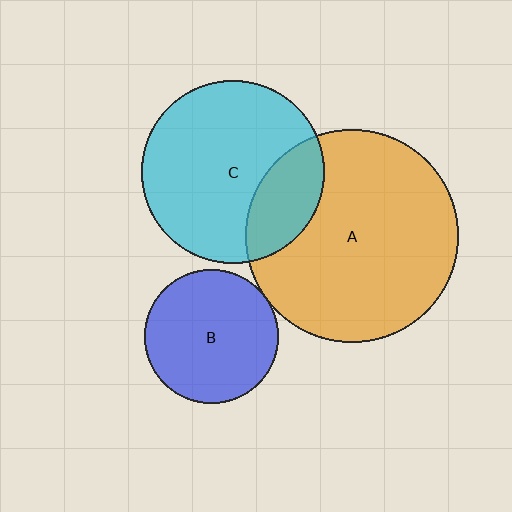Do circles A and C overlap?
Yes.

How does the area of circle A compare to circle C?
Approximately 1.3 times.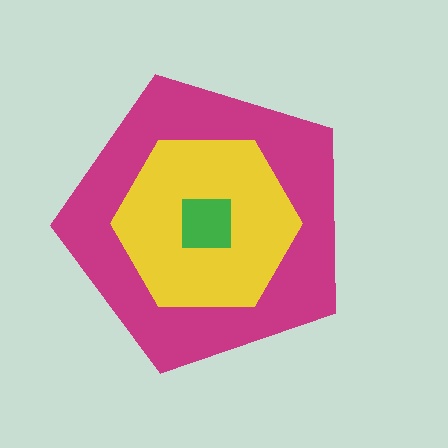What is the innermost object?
The green square.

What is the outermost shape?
The magenta pentagon.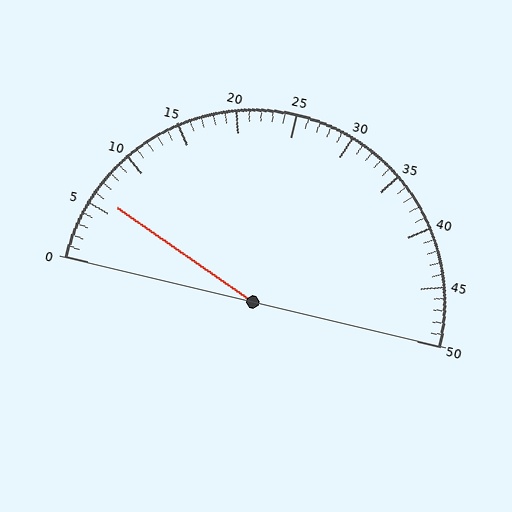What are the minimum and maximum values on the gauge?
The gauge ranges from 0 to 50.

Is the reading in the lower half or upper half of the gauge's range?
The reading is in the lower half of the range (0 to 50).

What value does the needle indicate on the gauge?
The needle indicates approximately 6.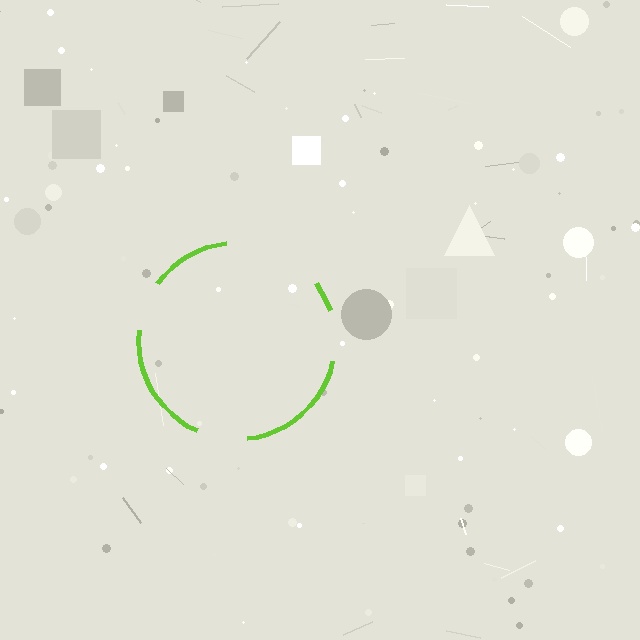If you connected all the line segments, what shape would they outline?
They would outline a circle.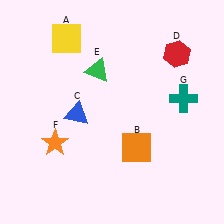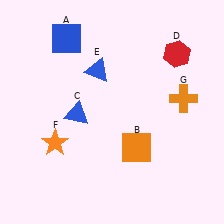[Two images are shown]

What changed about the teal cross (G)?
In Image 1, G is teal. In Image 2, it changed to orange.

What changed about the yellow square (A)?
In Image 1, A is yellow. In Image 2, it changed to blue.